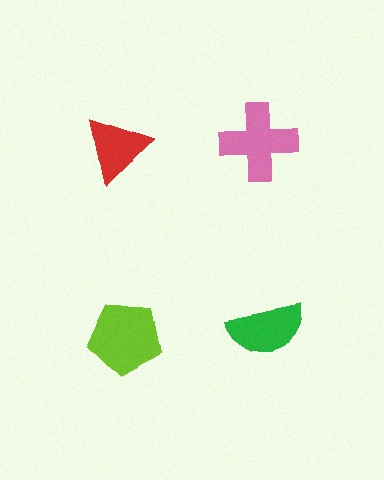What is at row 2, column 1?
A lime pentagon.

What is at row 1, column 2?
A pink cross.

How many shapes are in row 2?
2 shapes.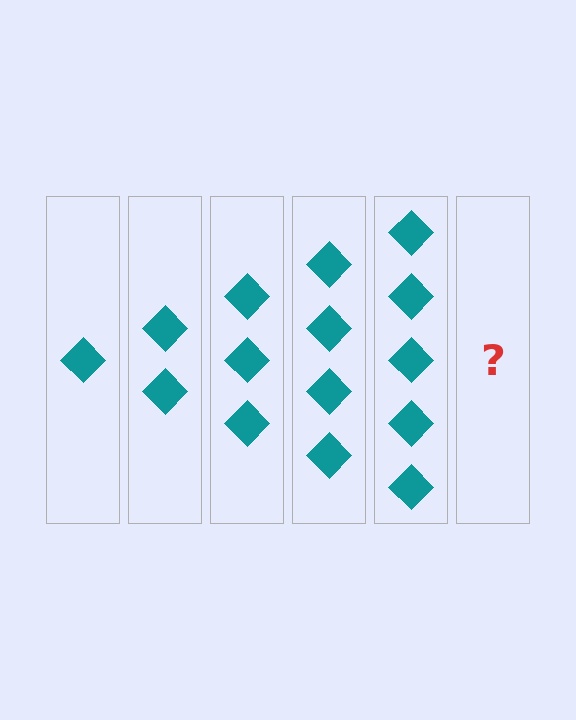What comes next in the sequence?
The next element should be 6 diamonds.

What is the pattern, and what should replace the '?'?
The pattern is that each step adds one more diamond. The '?' should be 6 diamonds.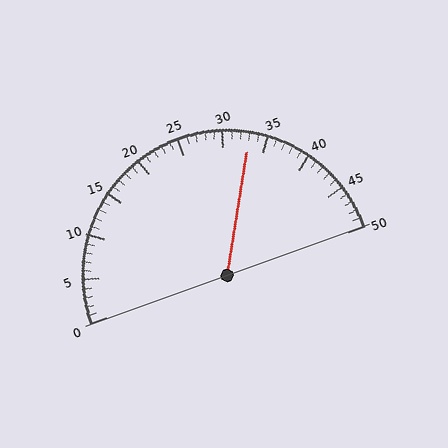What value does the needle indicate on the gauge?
The needle indicates approximately 33.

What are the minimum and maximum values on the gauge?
The gauge ranges from 0 to 50.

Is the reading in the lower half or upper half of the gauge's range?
The reading is in the upper half of the range (0 to 50).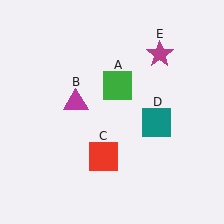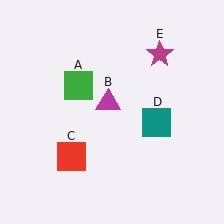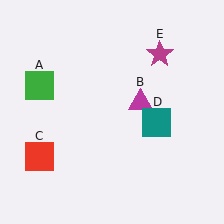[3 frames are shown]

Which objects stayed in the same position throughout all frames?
Teal square (object D) and magenta star (object E) remained stationary.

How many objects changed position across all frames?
3 objects changed position: green square (object A), magenta triangle (object B), red square (object C).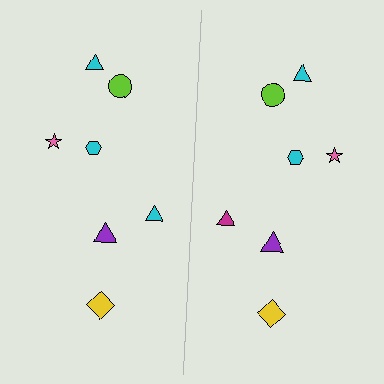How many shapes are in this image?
There are 14 shapes in this image.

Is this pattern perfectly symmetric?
No, the pattern is not perfectly symmetric. The magenta triangle on the right side breaks the symmetry — its mirror counterpart is cyan.